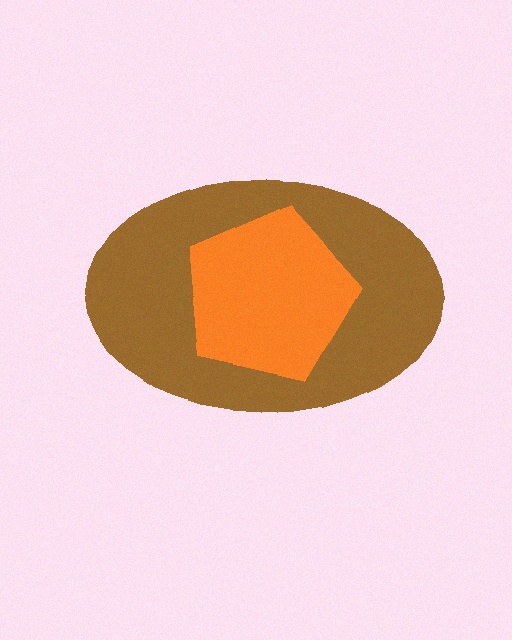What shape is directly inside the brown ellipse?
The orange pentagon.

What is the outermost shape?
The brown ellipse.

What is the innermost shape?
The orange pentagon.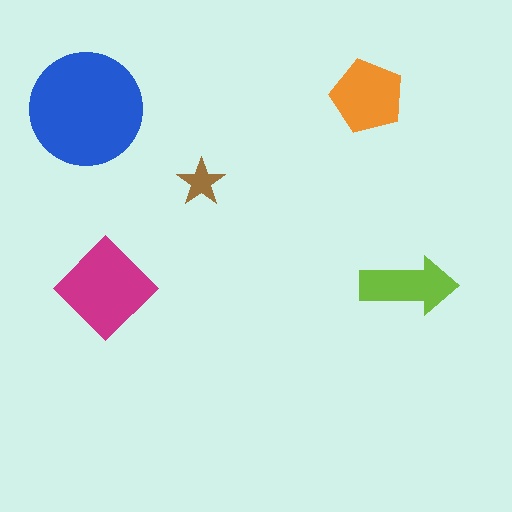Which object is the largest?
The blue circle.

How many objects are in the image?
There are 5 objects in the image.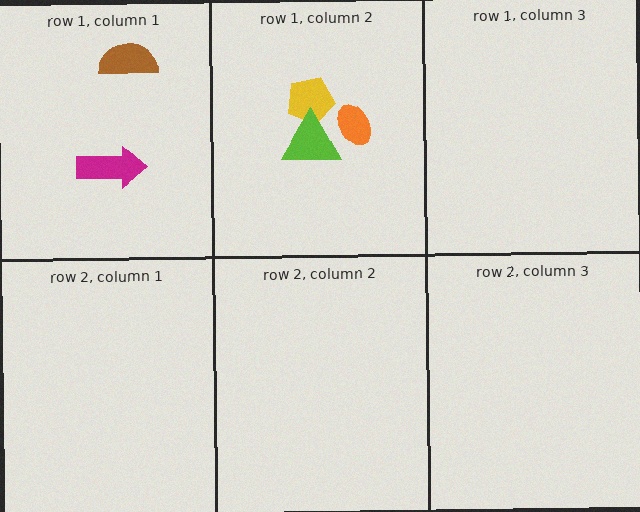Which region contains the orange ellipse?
The row 1, column 2 region.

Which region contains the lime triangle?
The row 1, column 2 region.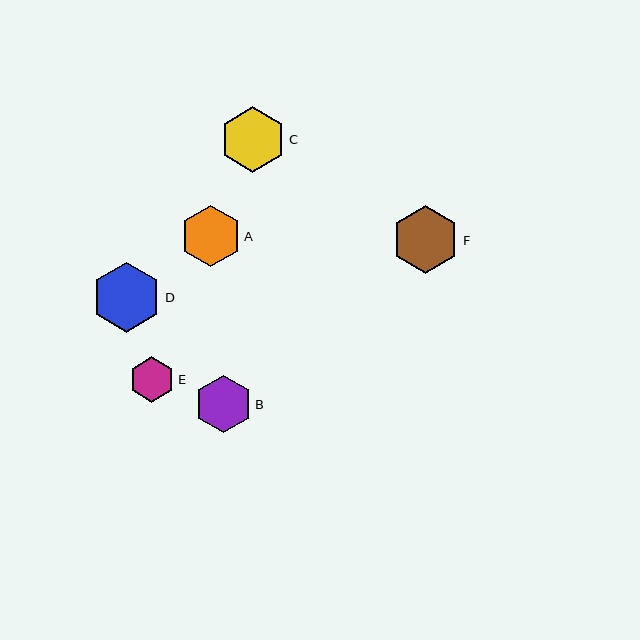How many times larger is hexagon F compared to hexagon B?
Hexagon F is approximately 1.2 times the size of hexagon B.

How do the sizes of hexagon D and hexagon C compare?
Hexagon D and hexagon C are approximately the same size.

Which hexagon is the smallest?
Hexagon E is the smallest with a size of approximately 46 pixels.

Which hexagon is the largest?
Hexagon D is the largest with a size of approximately 70 pixels.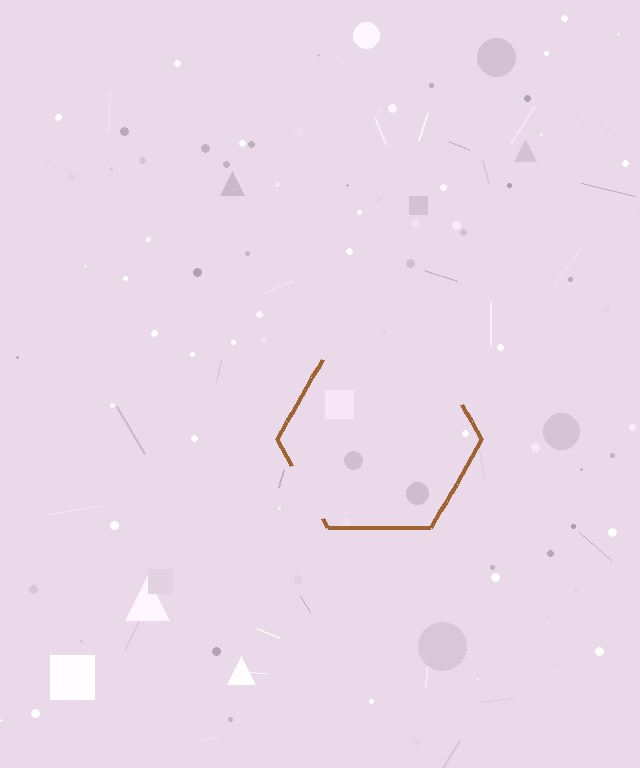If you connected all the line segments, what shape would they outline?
They would outline a hexagon.